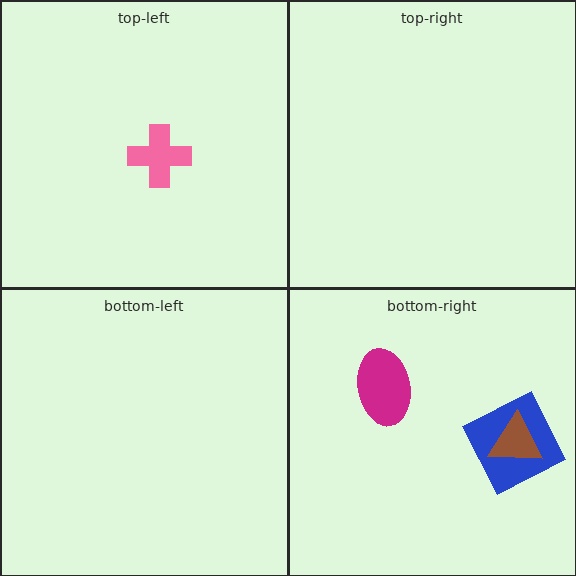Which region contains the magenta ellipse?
The bottom-right region.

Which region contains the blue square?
The bottom-right region.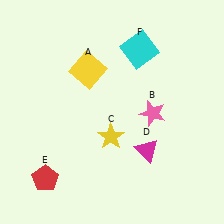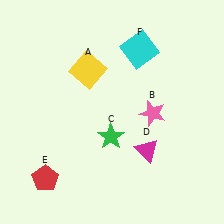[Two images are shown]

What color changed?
The star (C) changed from yellow in Image 1 to green in Image 2.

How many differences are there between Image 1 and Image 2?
There is 1 difference between the two images.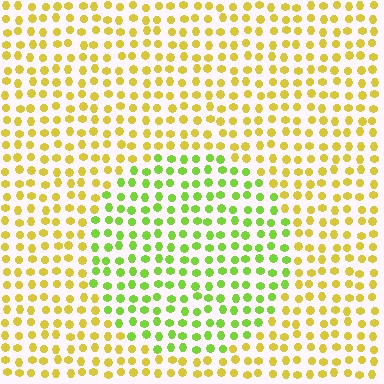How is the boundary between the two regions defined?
The boundary is defined purely by a slight shift in hue (about 43 degrees). Spacing, size, and orientation are identical on both sides.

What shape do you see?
I see a circle.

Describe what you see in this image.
The image is filled with small yellow elements in a uniform arrangement. A circle-shaped region is visible where the elements are tinted to a slightly different hue, forming a subtle color boundary.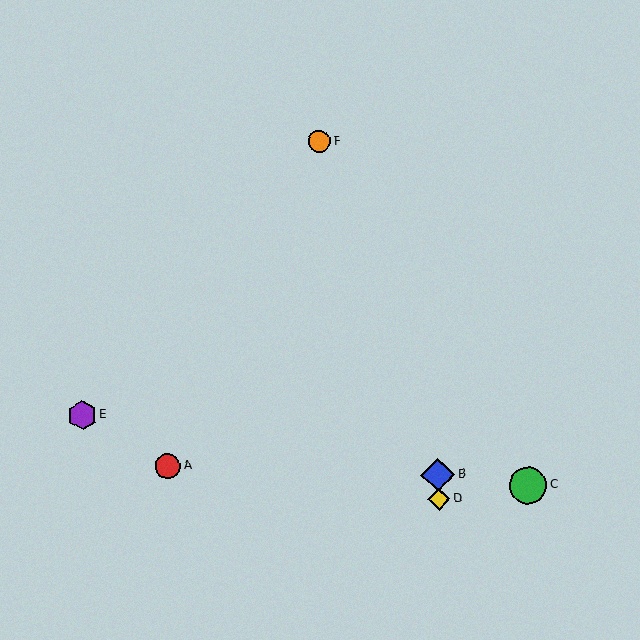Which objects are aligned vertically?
Objects B, D are aligned vertically.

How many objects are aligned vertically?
2 objects (B, D) are aligned vertically.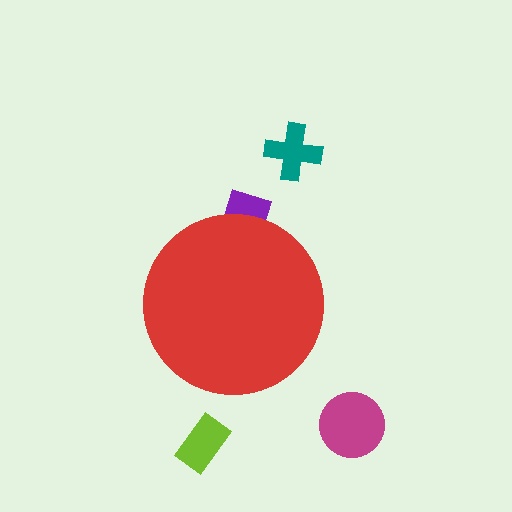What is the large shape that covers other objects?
A red circle.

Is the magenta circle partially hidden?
No, the magenta circle is fully visible.